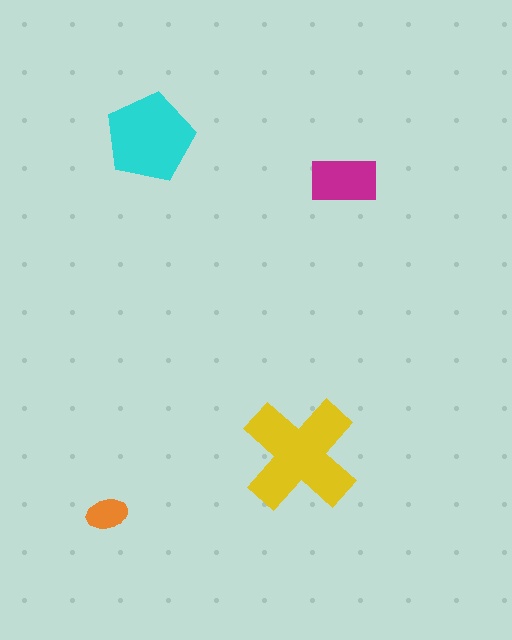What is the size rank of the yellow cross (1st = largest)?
1st.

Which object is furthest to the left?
The orange ellipse is leftmost.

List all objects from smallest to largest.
The orange ellipse, the magenta rectangle, the cyan pentagon, the yellow cross.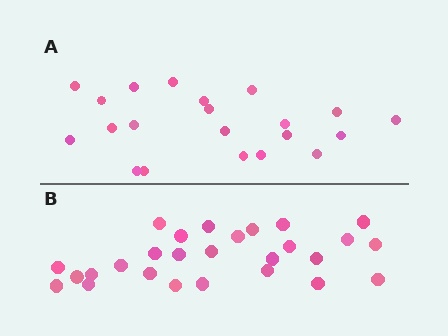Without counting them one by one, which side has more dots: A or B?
Region B (the bottom region) has more dots.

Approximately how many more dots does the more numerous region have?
Region B has about 6 more dots than region A.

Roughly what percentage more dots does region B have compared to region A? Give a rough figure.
About 30% more.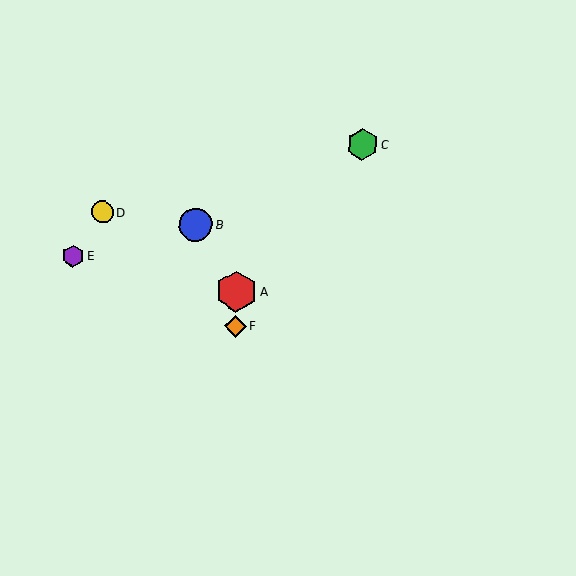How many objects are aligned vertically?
2 objects (A, F) are aligned vertically.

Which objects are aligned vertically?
Objects A, F are aligned vertically.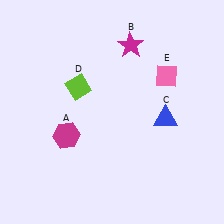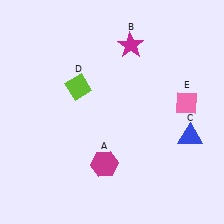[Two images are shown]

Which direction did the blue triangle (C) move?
The blue triangle (C) moved right.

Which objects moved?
The objects that moved are: the magenta hexagon (A), the blue triangle (C), the pink diamond (E).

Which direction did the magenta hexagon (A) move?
The magenta hexagon (A) moved right.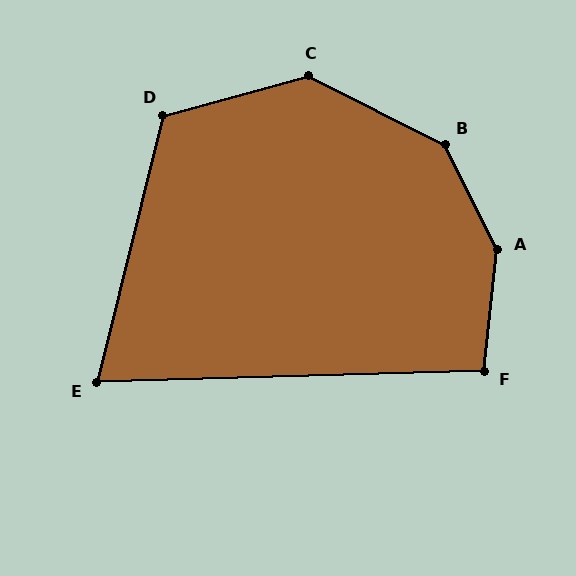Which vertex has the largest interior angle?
A, at approximately 147 degrees.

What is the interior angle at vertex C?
Approximately 138 degrees (obtuse).